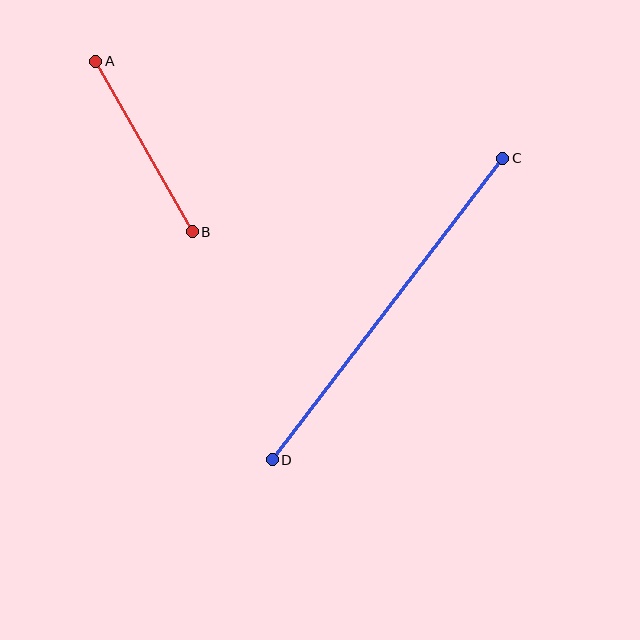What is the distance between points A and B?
The distance is approximately 196 pixels.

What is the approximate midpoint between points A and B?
The midpoint is at approximately (144, 146) pixels.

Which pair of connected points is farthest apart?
Points C and D are farthest apart.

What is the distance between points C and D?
The distance is approximately 379 pixels.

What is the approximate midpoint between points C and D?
The midpoint is at approximately (388, 309) pixels.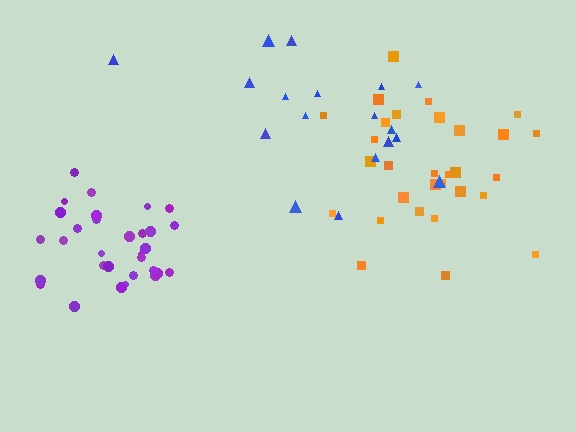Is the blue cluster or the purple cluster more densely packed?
Purple.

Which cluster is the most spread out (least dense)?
Blue.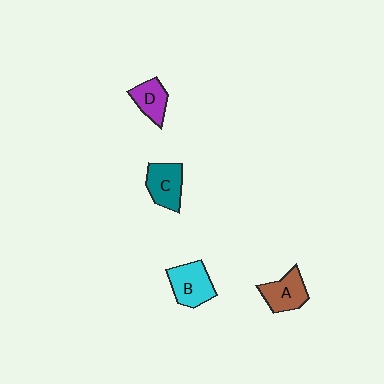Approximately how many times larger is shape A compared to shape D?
Approximately 1.2 times.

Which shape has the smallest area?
Shape D (purple).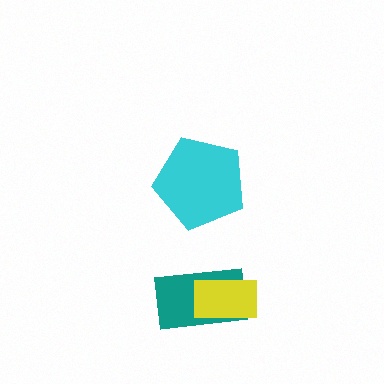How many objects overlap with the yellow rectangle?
1 object overlaps with the yellow rectangle.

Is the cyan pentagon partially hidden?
No, no other shape covers it.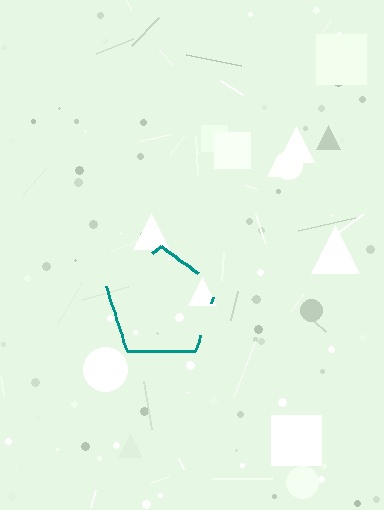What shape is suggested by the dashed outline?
The dashed outline suggests a pentagon.